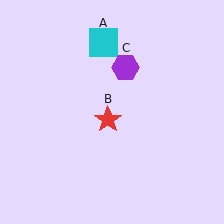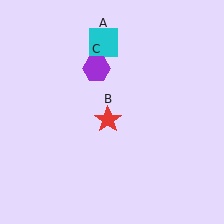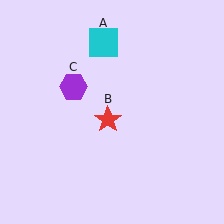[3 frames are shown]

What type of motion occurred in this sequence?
The purple hexagon (object C) rotated counterclockwise around the center of the scene.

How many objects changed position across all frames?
1 object changed position: purple hexagon (object C).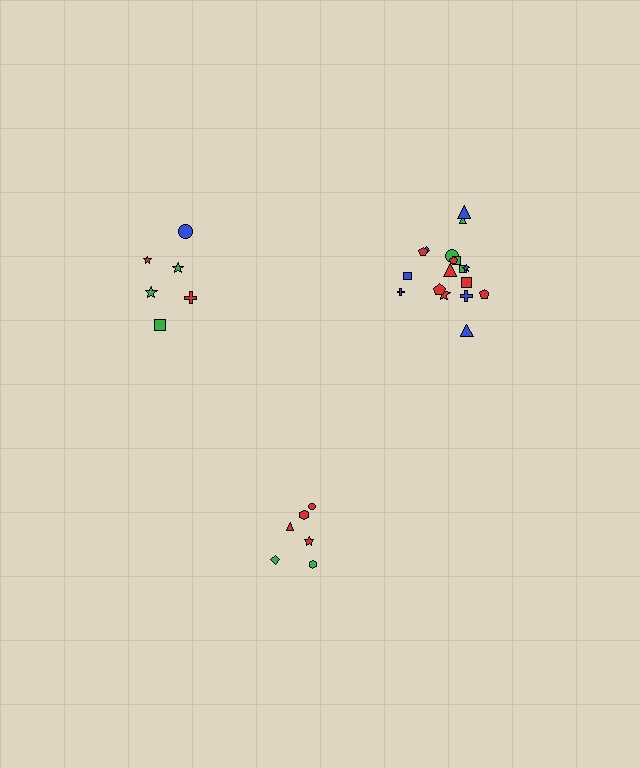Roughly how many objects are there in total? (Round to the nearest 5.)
Roughly 30 objects in total.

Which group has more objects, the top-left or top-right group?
The top-right group.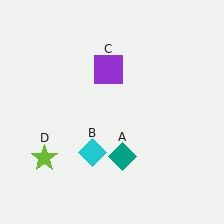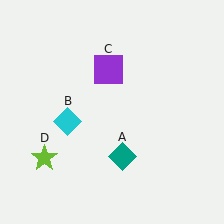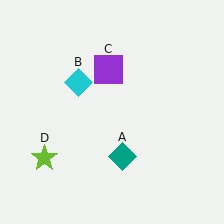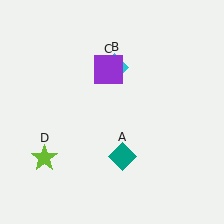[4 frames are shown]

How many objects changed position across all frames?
1 object changed position: cyan diamond (object B).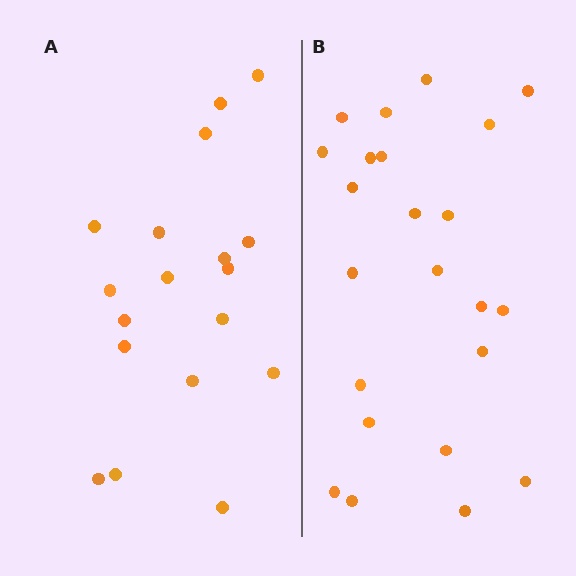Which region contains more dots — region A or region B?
Region B (the right region) has more dots.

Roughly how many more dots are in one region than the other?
Region B has about 5 more dots than region A.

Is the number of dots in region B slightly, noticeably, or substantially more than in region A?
Region B has noticeably more, but not dramatically so. The ratio is roughly 1.3 to 1.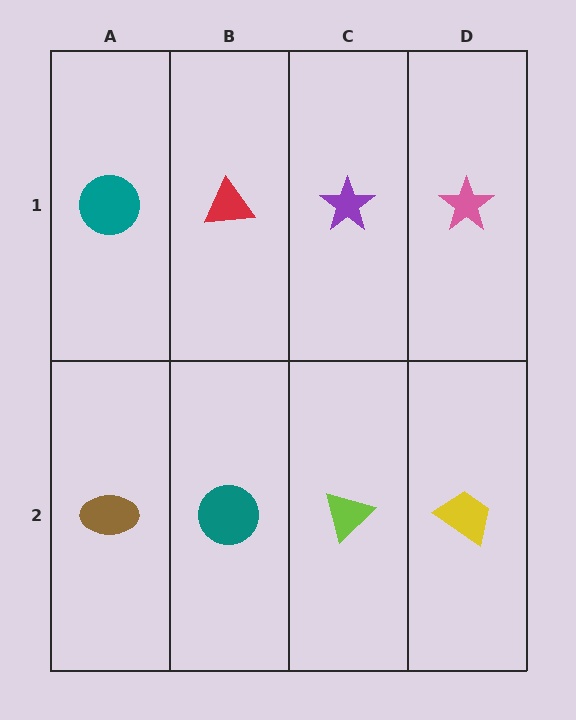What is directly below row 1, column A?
A brown ellipse.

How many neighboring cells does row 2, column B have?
3.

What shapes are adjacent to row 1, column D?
A yellow trapezoid (row 2, column D), a purple star (row 1, column C).